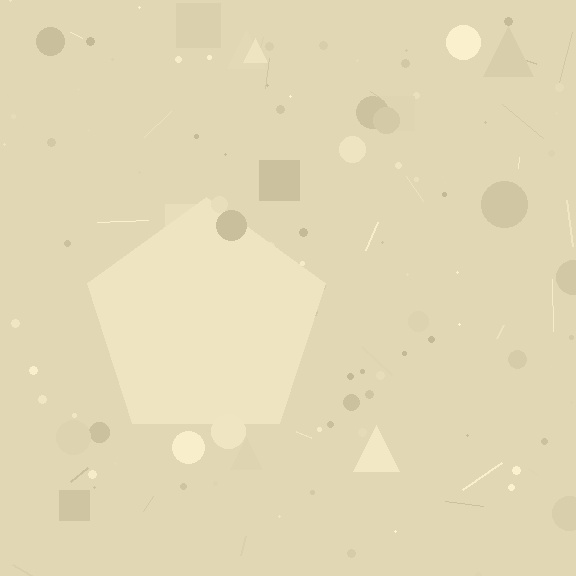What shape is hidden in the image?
A pentagon is hidden in the image.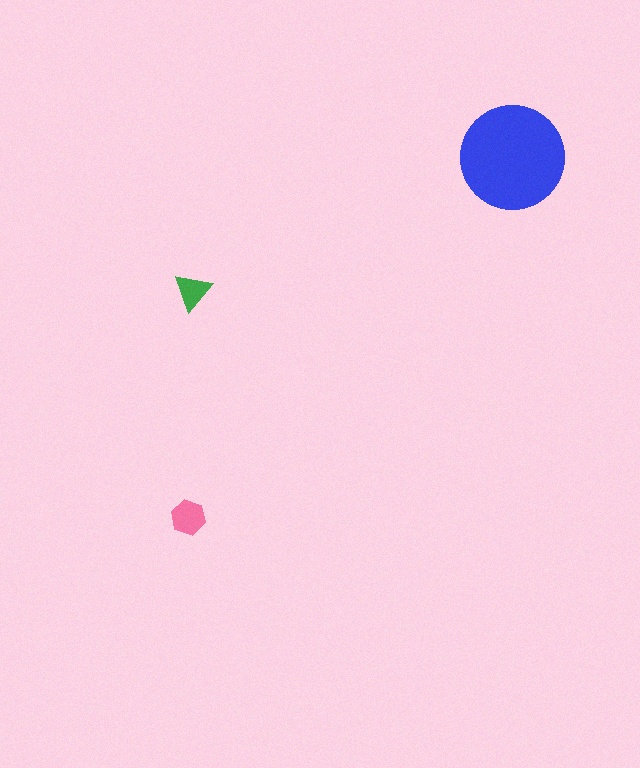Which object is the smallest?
The green triangle.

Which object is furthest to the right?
The blue circle is rightmost.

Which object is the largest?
The blue circle.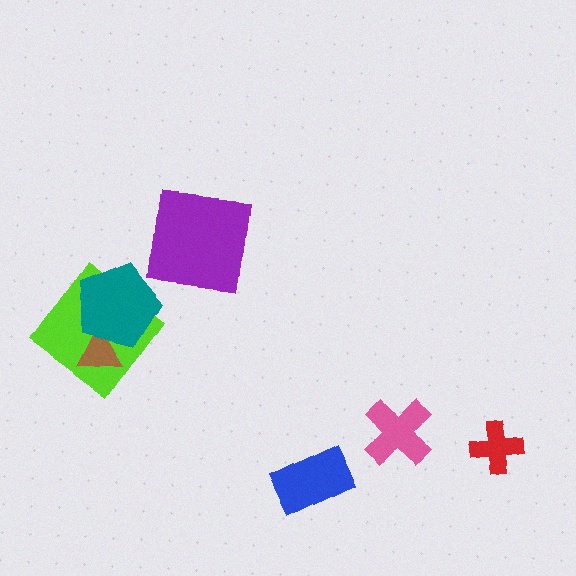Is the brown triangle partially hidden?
Yes, it is partially covered by another shape.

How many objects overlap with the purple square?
0 objects overlap with the purple square.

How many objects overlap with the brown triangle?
2 objects overlap with the brown triangle.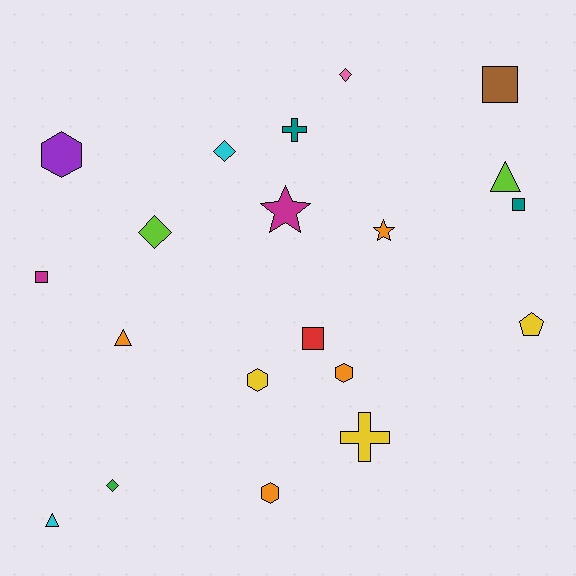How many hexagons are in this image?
There are 4 hexagons.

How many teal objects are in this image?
There are 2 teal objects.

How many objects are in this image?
There are 20 objects.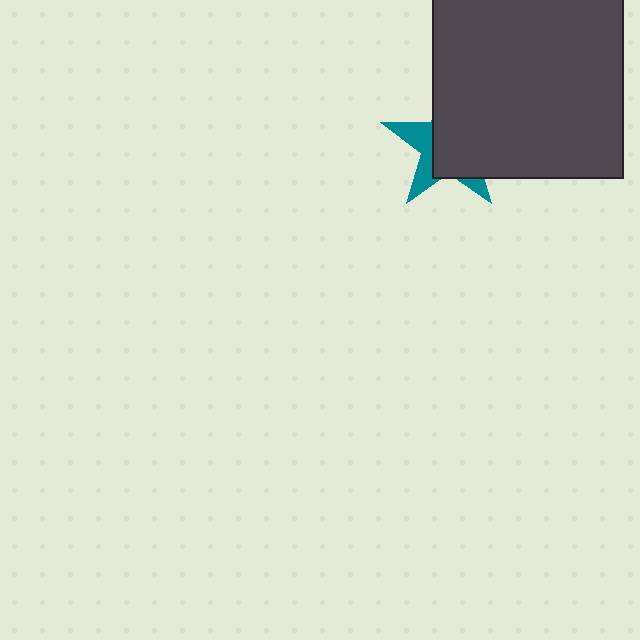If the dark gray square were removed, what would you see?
You would see the complete teal star.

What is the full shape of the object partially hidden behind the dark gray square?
The partially hidden object is a teal star.